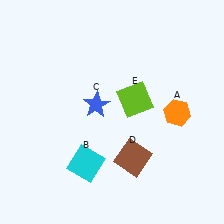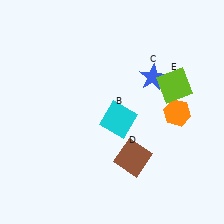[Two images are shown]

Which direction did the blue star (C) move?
The blue star (C) moved right.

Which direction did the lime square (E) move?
The lime square (E) moved right.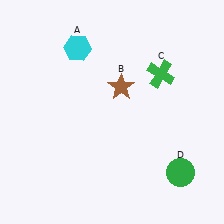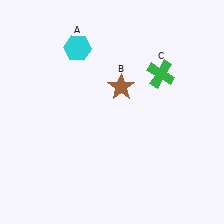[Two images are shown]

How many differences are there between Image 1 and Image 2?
There is 1 difference between the two images.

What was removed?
The green circle (D) was removed in Image 2.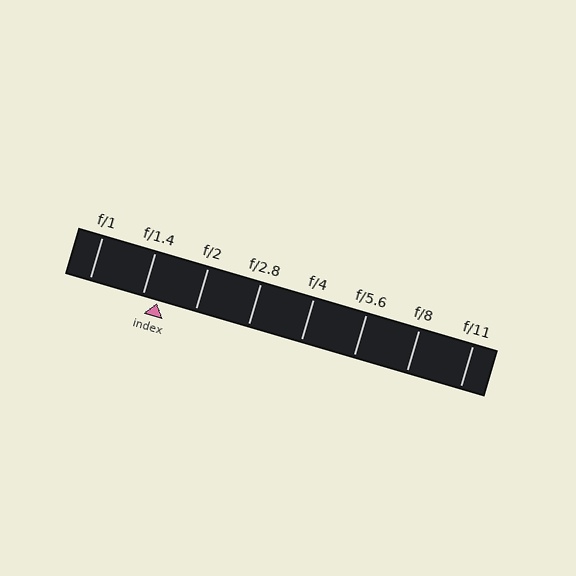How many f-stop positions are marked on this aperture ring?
There are 8 f-stop positions marked.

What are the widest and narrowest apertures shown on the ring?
The widest aperture shown is f/1 and the narrowest is f/11.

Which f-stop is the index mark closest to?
The index mark is closest to f/1.4.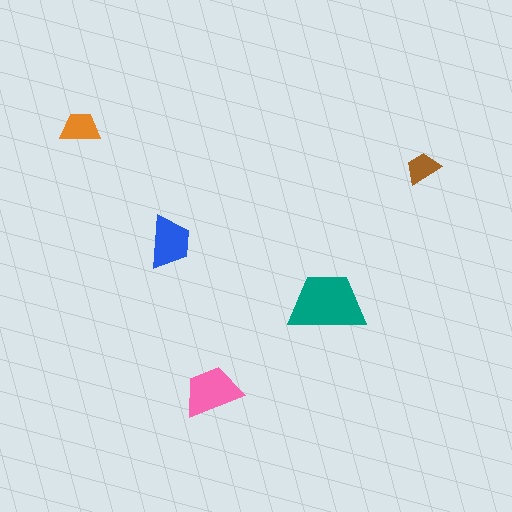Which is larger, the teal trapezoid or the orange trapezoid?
The teal one.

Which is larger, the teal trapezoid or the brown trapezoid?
The teal one.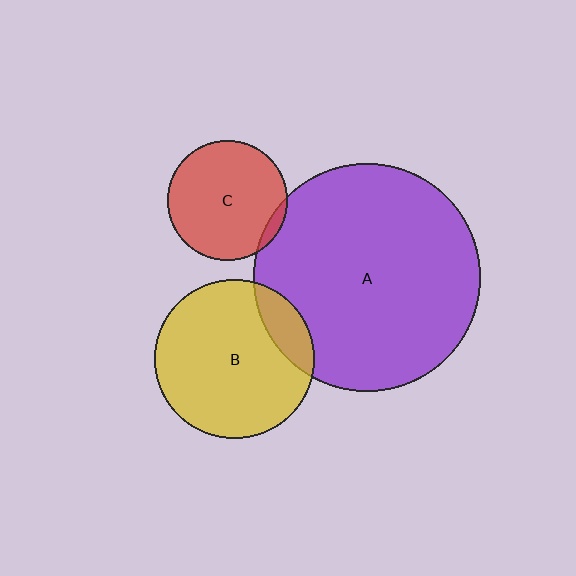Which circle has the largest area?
Circle A (purple).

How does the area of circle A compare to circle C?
Approximately 3.6 times.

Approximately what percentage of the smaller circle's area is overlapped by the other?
Approximately 15%.